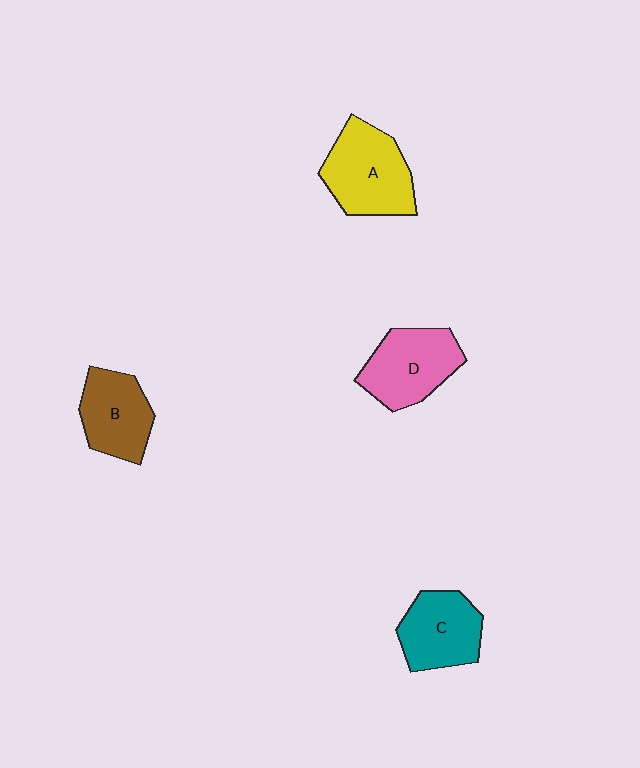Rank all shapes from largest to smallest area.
From largest to smallest: A (yellow), D (pink), C (teal), B (brown).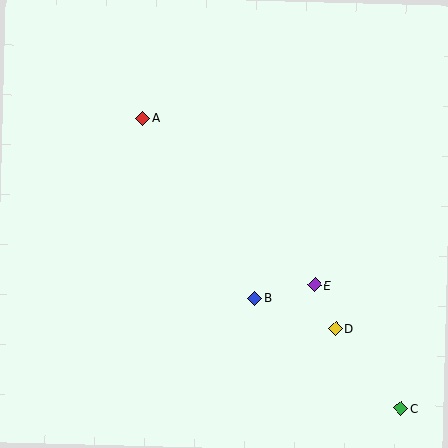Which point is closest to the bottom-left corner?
Point B is closest to the bottom-left corner.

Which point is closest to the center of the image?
Point B at (255, 298) is closest to the center.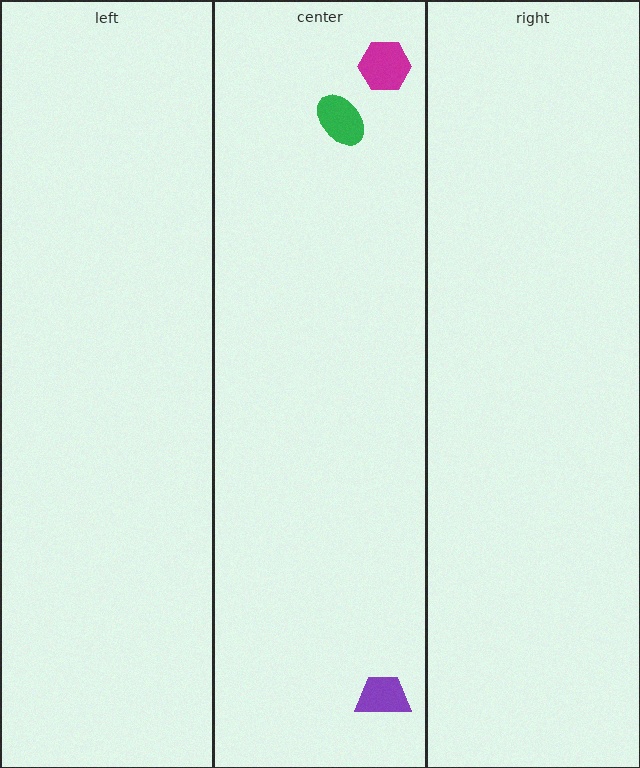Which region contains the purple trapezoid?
The center region.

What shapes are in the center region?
The green ellipse, the purple trapezoid, the magenta hexagon.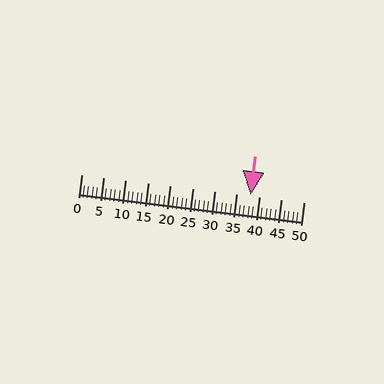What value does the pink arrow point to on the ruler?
The pink arrow points to approximately 38.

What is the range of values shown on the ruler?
The ruler shows values from 0 to 50.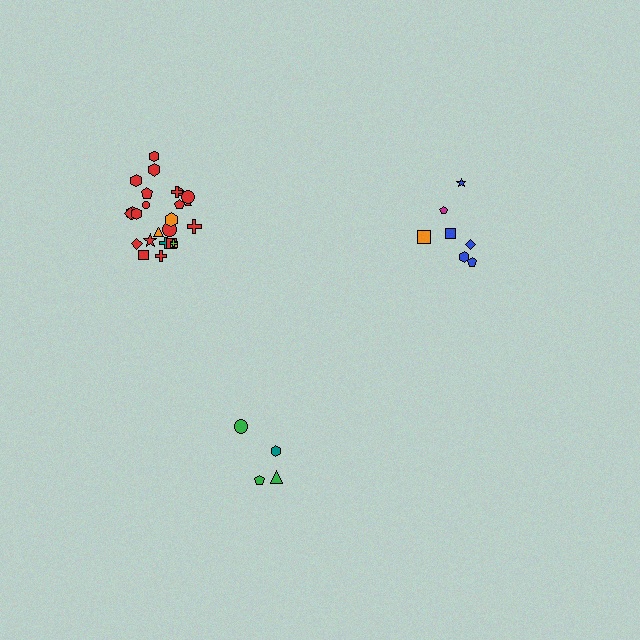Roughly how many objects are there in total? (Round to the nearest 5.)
Roughly 35 objects in total.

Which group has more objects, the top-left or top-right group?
The top-left group.